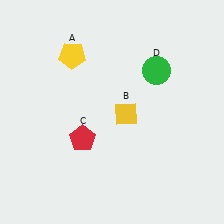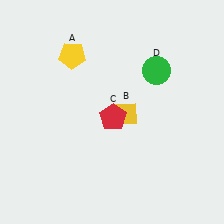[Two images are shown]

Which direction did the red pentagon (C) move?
The red pentagon (C) moved right.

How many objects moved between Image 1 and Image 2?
1 object moved between the two images.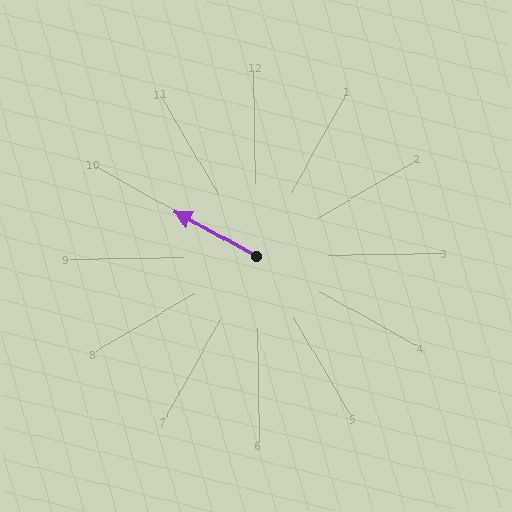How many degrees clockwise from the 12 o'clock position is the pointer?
Approximately 299 degrees.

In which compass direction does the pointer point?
Northwest.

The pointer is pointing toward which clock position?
Roughly 10 o'clock.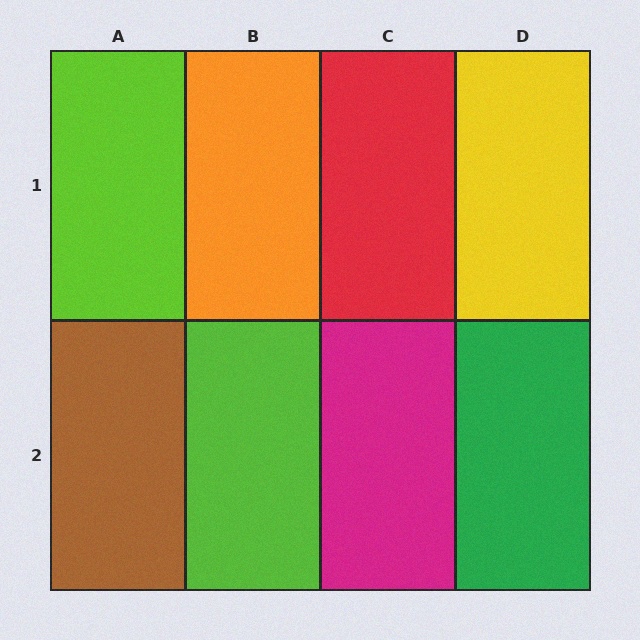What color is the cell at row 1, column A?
Lime.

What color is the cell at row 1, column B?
Orange.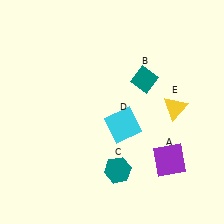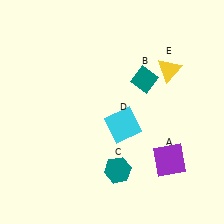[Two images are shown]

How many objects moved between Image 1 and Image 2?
1 object moved between the two images.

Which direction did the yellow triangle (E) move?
The yellow triangle (E) moved up.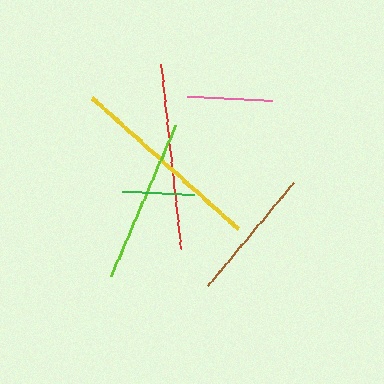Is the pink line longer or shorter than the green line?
The pink line is longer than the green line.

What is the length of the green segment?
The green segment is approximately 71 pixels long.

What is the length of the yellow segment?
The yellow segment is approximately 198 pixels long.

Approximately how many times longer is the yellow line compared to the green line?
The yellow line is approximately 2.8 times the length of the green line.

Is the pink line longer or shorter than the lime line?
The lime line is longer than the pink line.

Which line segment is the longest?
The yellow line is the longest at approximately 198 pixels.